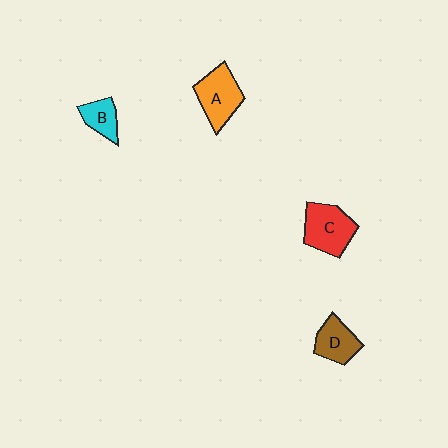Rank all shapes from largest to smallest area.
From largest to smallest: C (red), A (orange), D (brown), B (cyan).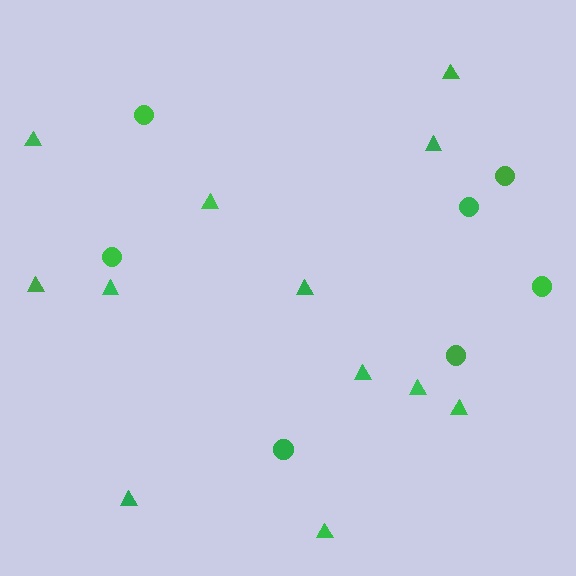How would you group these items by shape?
There are 2 groups: one group of triangles (12) and one group of circles (7).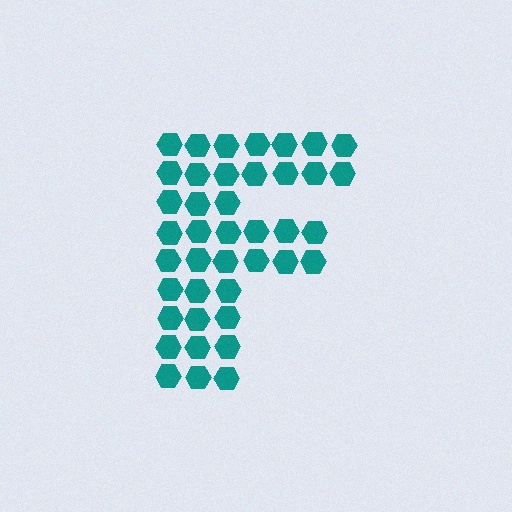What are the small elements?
The small elements are hexagons.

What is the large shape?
The large shape is the letter F.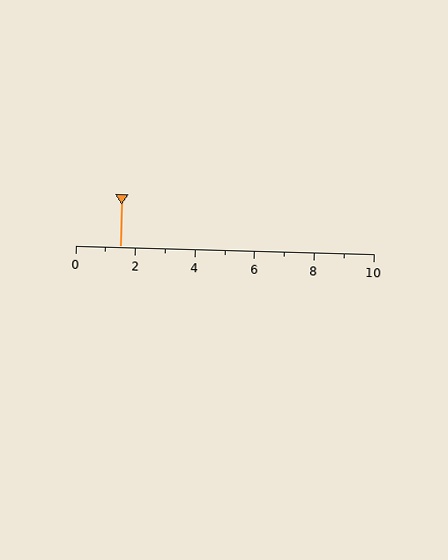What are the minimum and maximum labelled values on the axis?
The axis runs from 0 to 10.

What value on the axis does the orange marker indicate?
The marker indicates approximately 1.5.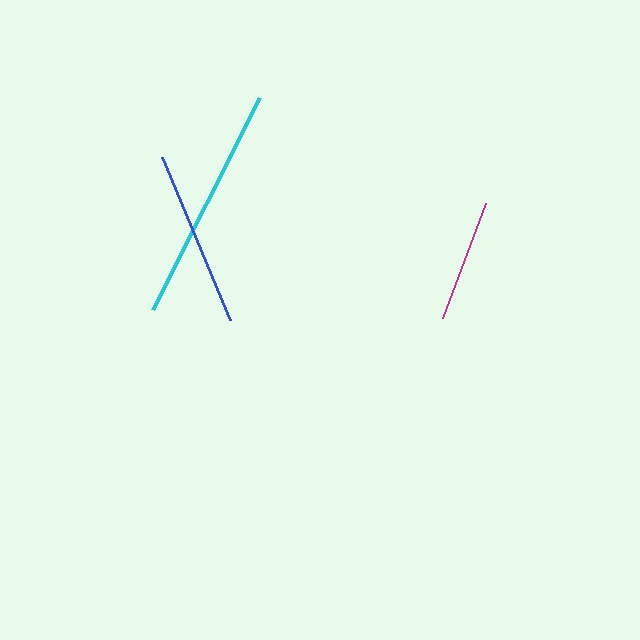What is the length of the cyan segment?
The cyan segment is approximately 237 pixels long.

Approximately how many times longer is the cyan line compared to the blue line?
The cyan line is approximately 1.3 times the length of the blue line.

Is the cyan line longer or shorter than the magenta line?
The cyan line is longer than the magenta line.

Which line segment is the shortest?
The magenta line is the shortest at approximately 123 pixels.